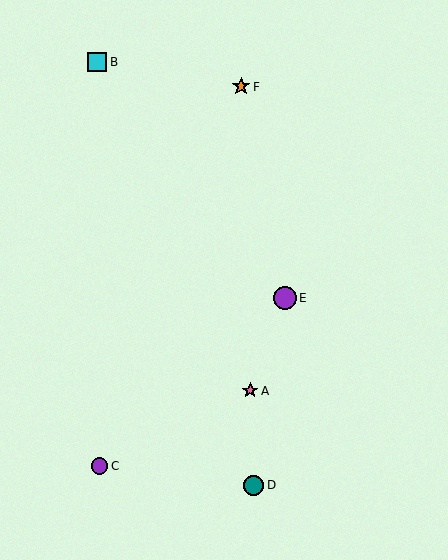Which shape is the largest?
The purple circle (labeled E) is the largest.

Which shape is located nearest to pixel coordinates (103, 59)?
The cyan square (labeled B) at (97, 62) is nearest to that location.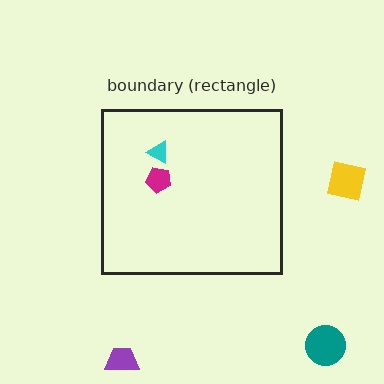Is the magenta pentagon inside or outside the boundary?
Inside.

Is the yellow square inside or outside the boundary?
Outside.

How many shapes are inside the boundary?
2 inside, 3 outside.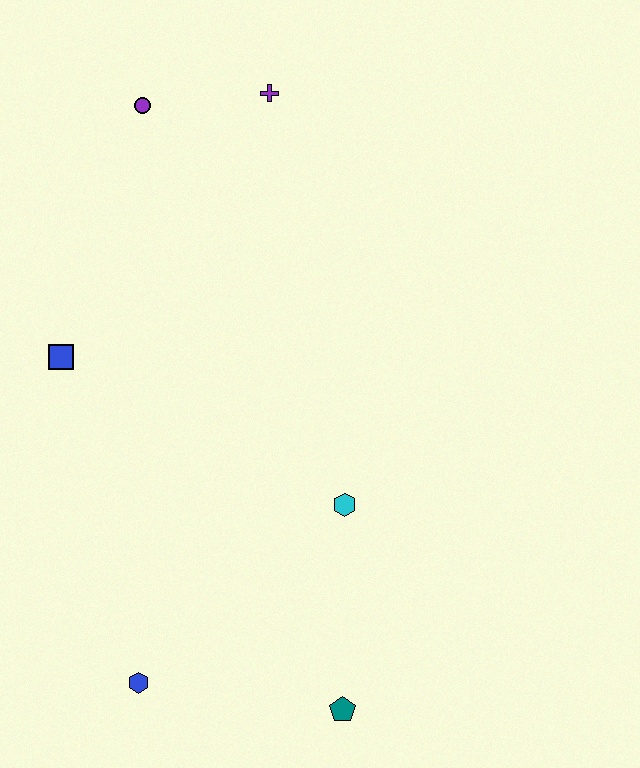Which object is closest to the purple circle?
The purple cross is closest to the purple circle.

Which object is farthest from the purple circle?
The teal pentagon is farthest from the purple circle.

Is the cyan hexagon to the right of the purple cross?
Yes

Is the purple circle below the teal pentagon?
No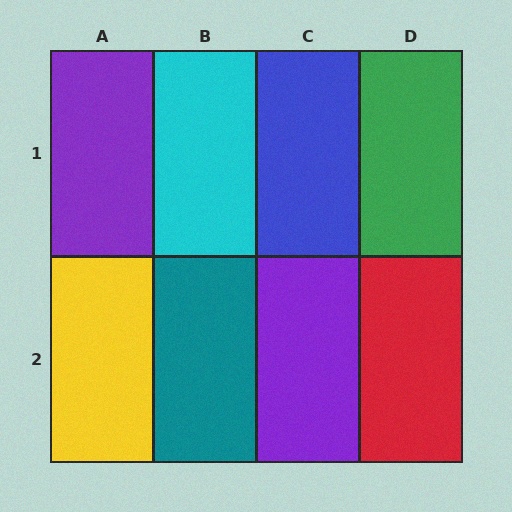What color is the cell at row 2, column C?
Purple.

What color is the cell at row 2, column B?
Teal.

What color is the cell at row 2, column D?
Red.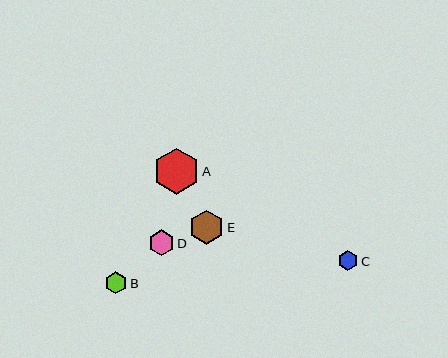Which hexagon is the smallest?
Hexagon C is the smallest with a size of approximately 20 pixels.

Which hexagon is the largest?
Hexagon A is the largest with a size of approximately 46 pixels.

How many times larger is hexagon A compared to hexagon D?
Hexagon A is approximately 1.8 times the size of hexagon D.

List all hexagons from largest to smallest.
From largest to smallest: A, E, D, B, C.